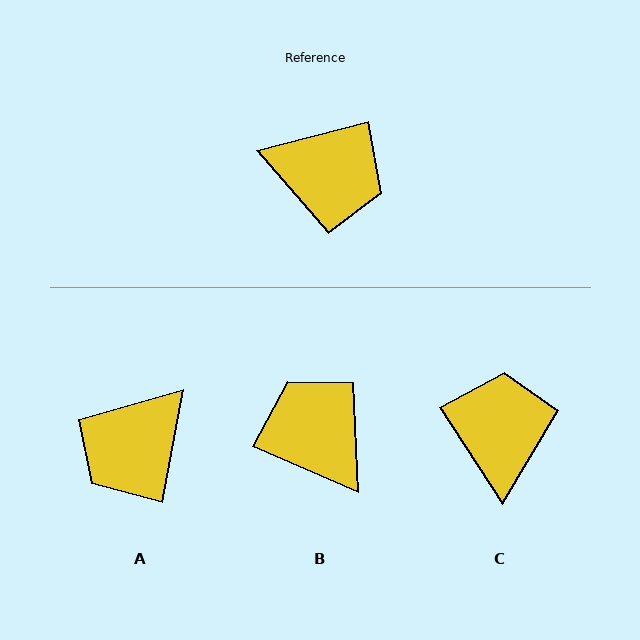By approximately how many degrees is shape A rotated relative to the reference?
Approximately 115 degrees clockwise.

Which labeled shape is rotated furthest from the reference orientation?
B, about 142 degrees away.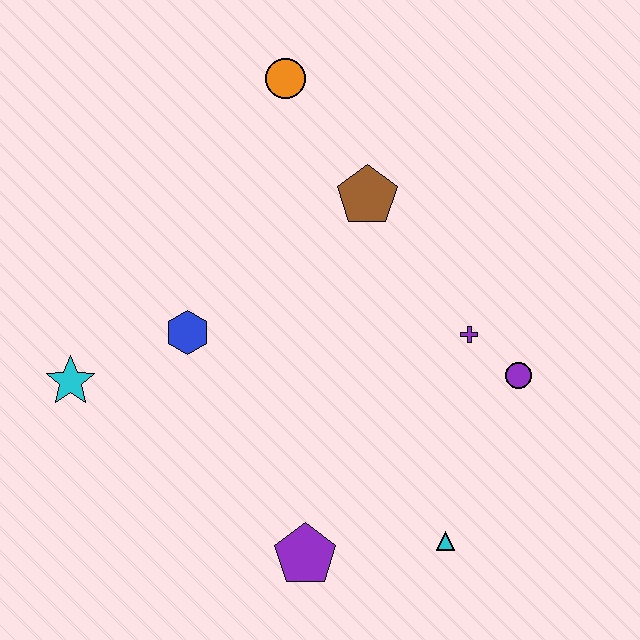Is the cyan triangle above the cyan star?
No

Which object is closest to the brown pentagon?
The orange circle is closest to the brown pentagon.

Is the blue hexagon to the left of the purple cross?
Yes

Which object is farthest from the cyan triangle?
The orange circle is farthest from the cyan triangle.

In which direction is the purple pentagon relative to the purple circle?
The purple pentagon is to the left of the purple circle.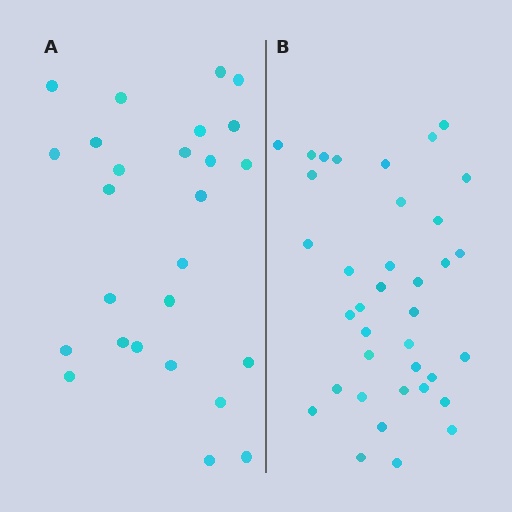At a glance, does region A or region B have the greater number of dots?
Region B (the right region) has more dots.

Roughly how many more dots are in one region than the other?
Region B has roughly 12 or so more dots than region A.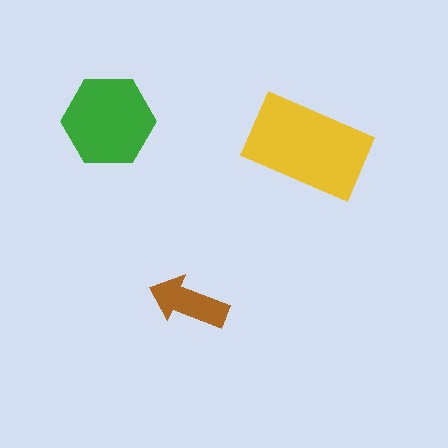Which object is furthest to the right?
The yellow rectangle is rightmost.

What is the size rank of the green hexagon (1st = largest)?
2nd.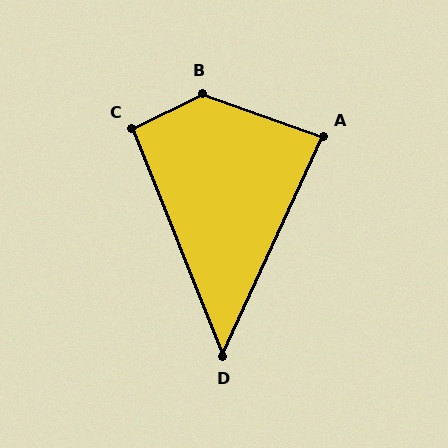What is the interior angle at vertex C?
Approximately 95 degrees (approximately right).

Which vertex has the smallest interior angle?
D, at approximately 46 degrees.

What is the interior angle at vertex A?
Approximately 85 degrees (approximately right).